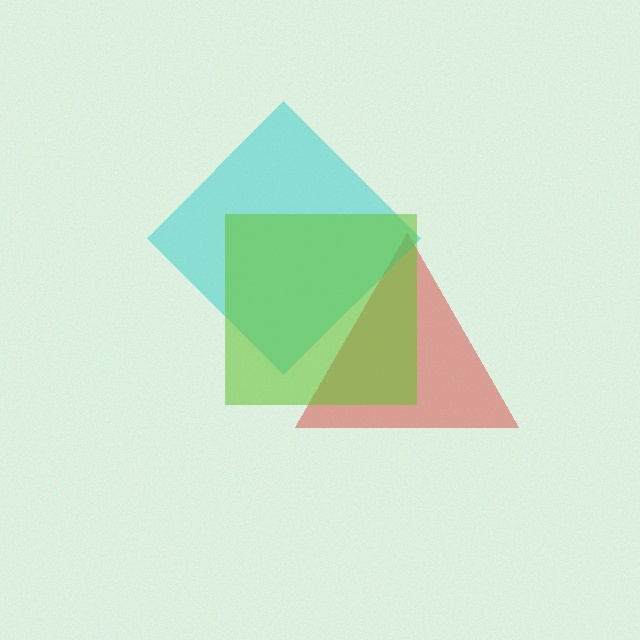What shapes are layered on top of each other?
The layered shapes are: a red triangle, a cyan diamond, a lime square.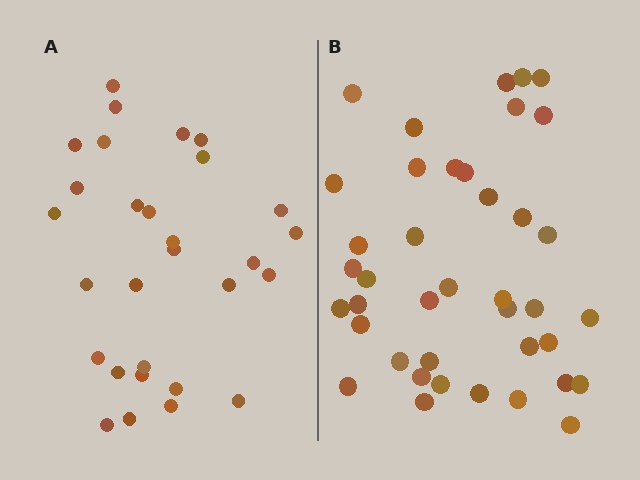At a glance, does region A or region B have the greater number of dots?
Region B (the right region) has more dots.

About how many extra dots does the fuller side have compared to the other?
Region B has roughly 12 or so more dots than region A.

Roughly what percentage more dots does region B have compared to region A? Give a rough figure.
About 40% more.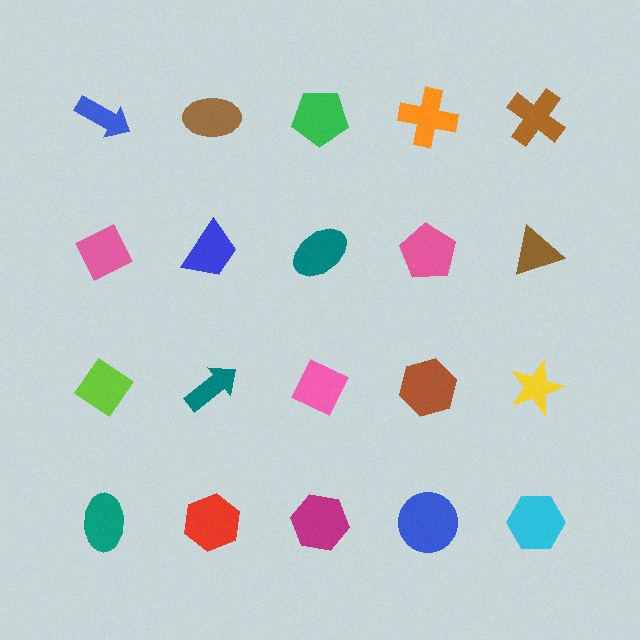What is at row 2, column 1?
A pink diamond.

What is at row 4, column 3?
A magenta hexagon.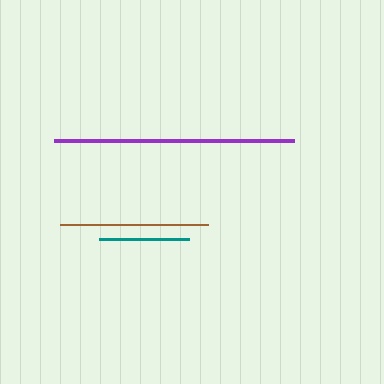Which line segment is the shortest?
The teal line is the shortest at approximately 90 pixels.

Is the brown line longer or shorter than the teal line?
The brown line is longer than the teal line.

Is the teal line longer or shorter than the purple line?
The purple line is longer than the teal line.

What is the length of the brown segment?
The brown segment is approximately 147 pixels long.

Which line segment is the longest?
The purple line is the longest at approximately 239 pixels.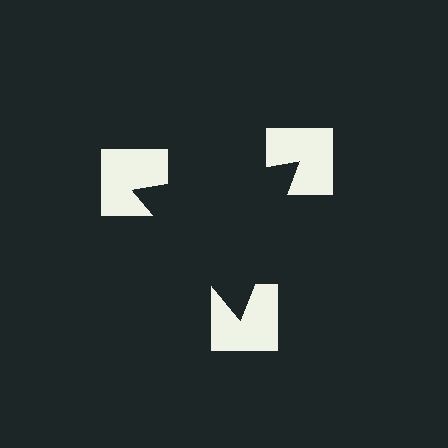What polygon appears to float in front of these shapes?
An illusory triangle — its edges are inferred from the aligned wedge cuts in the notched squares, not physically drawn.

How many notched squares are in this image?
There are 3 — one at each vertex of the illusory triangle.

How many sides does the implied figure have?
3 sides.